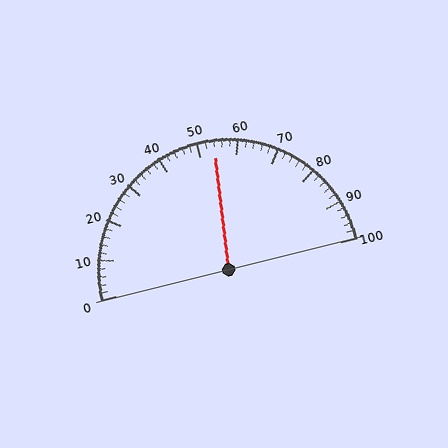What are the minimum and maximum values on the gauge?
The gauge ranges from 0 to 100.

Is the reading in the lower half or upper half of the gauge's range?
The reading is in the upper half of the range (0 to 100).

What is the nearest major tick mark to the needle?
The nearest major tick mark is 50.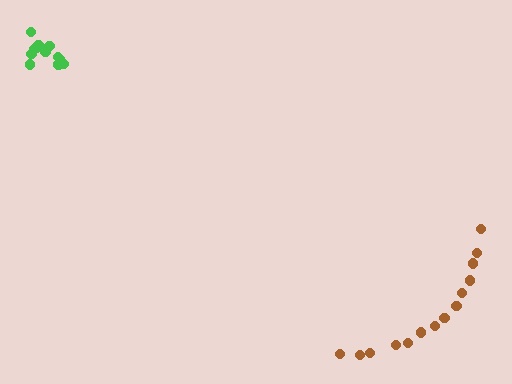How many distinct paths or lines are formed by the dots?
There are 2 distinct paths.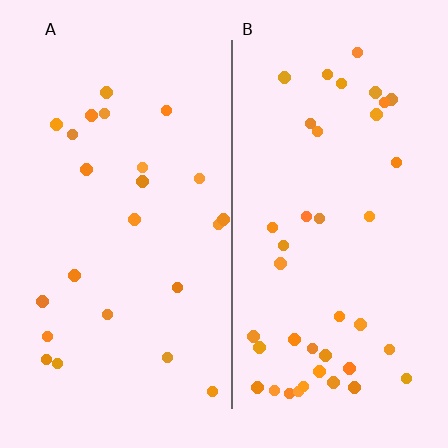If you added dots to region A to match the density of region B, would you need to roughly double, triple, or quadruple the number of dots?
Approximately double.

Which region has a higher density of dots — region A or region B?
B (the right).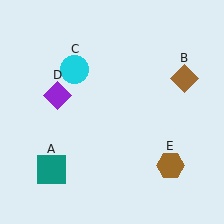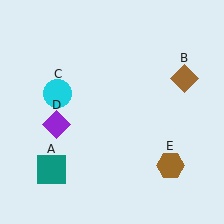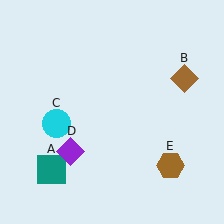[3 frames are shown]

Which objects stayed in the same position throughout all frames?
Teal square (object A) and brown diamond (object B) and brown hexagon (object E) remained stationary.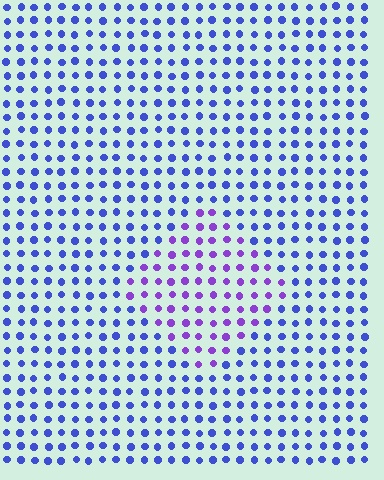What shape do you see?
I see a diamond.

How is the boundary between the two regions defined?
The boundary is defined purely by a slight shift in hue (about 39 degrees). Spacing, size, and orientation are identical on both sides.